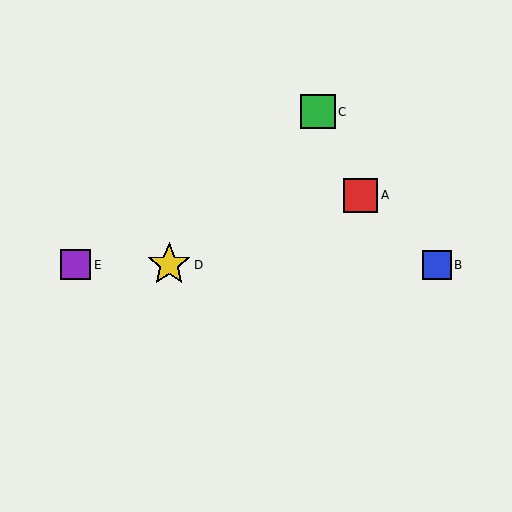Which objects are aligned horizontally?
Objects B, D, E are aligned horizontally.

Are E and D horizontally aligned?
Yes, both are at y≈265.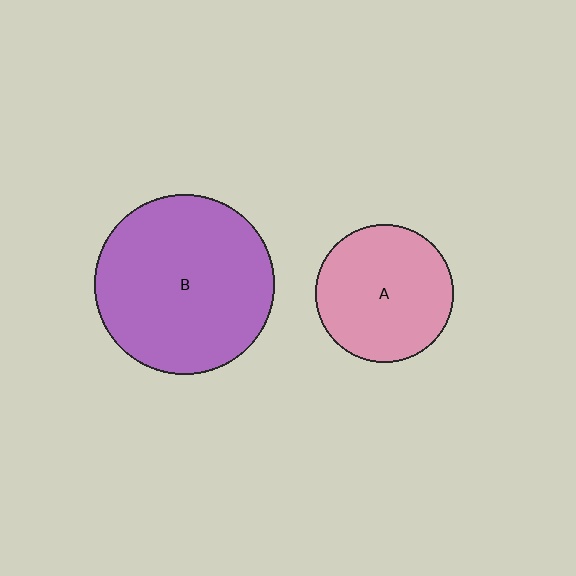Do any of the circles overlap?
No, none of the circles overlap.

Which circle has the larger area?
Circle B (purple).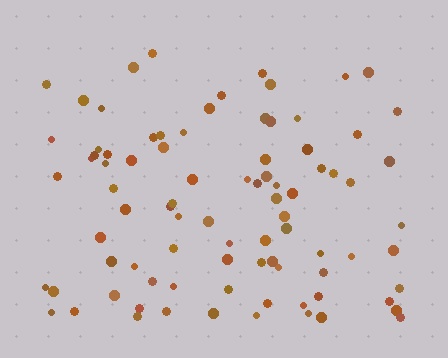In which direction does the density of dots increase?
From top to bottom, with the bottom side densest.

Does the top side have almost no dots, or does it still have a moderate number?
Still a moderate number, just noticeably fewer than the bottom.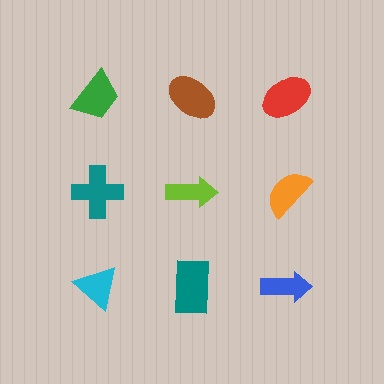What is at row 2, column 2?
A lime arrow.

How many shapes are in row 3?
3 shapes.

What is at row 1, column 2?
A brown ellipse.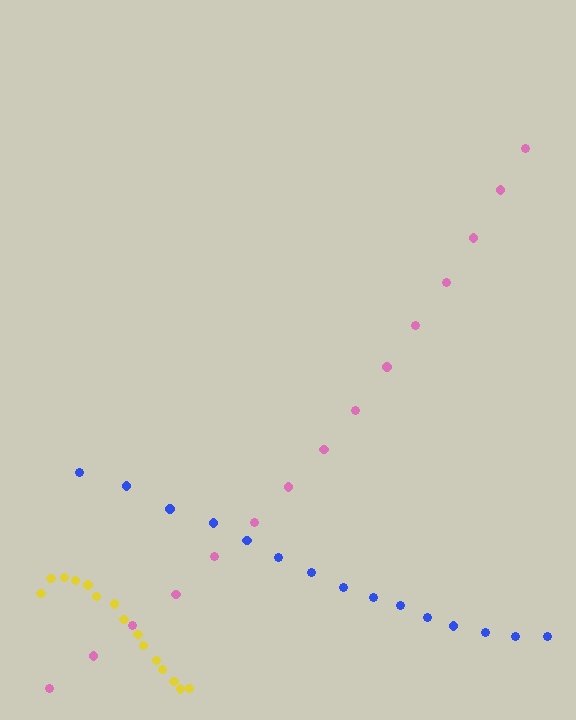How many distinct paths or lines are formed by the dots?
There are 3 distinct paths.